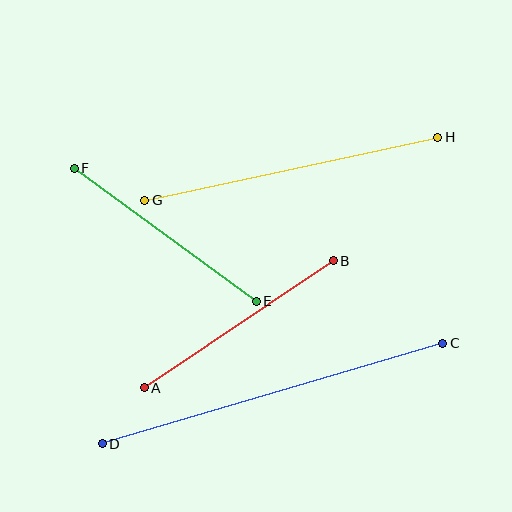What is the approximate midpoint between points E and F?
The midpoint is at approximately (165, 235) pixels.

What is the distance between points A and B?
The distance is approximately 228 pixels.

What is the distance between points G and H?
The distance is approximately 300 pixels.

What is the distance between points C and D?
The distance is approximately 355 pixels.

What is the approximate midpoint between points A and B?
The midpoint is at approximately (239, 324) pixels.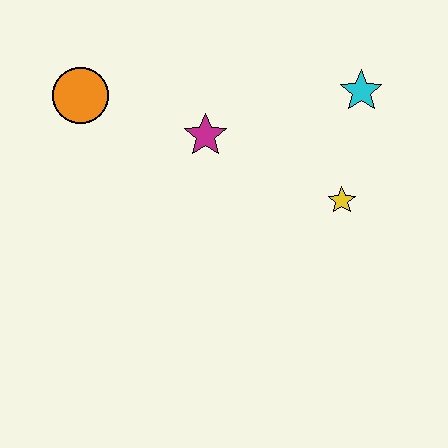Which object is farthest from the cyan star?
The orange circle is farthest from the cyan star.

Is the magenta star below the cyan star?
Yes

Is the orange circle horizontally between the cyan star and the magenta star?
No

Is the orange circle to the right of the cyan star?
No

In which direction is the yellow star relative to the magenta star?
The yellow star is to the right of the magenta star.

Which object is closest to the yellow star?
The cyan star is closest to the yellow star.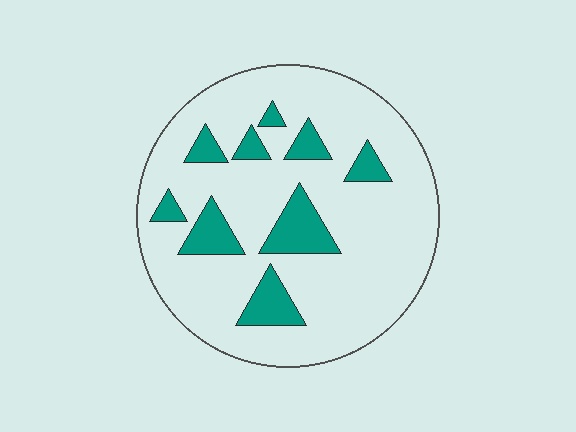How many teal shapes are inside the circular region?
9.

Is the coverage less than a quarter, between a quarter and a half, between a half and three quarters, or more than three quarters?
Less than a quarter.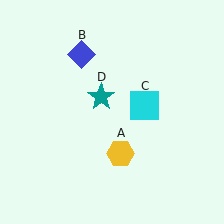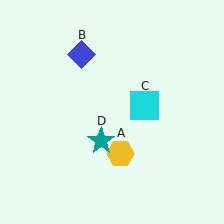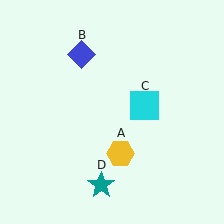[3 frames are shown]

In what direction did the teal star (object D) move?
The teal star (object D) moved down.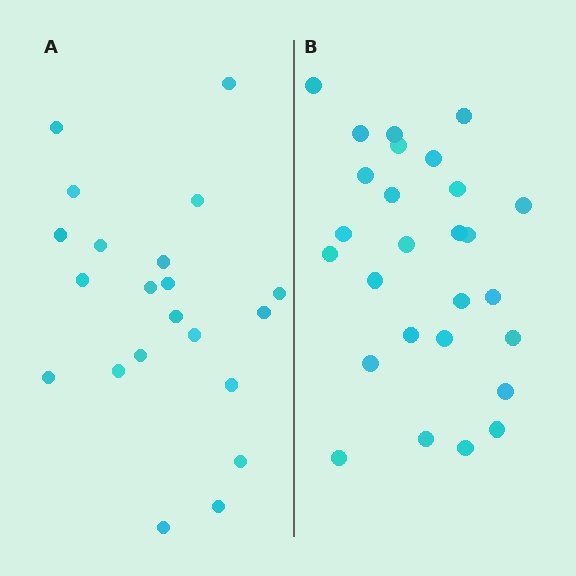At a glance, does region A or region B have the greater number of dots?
Region B (the right region) has more dots.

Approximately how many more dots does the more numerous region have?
Region B has about 6 more dots than region A.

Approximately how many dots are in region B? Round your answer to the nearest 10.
About 30 dots. (The exact count is 27, which rounds to 30.)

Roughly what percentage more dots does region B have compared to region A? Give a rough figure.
About 30% more.